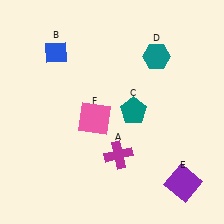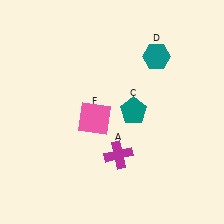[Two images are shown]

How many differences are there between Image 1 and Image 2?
There are 2 differences between the two images.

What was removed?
The blue diamond (B), the purple square (E) were removed in Image 2.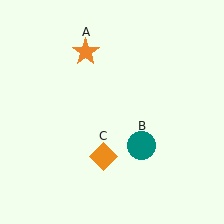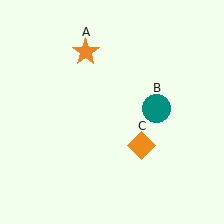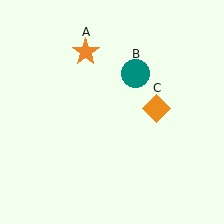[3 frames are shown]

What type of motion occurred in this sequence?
The teal circle (object B), orange diamond (object C) rotated counterclockwise around the center of the scene.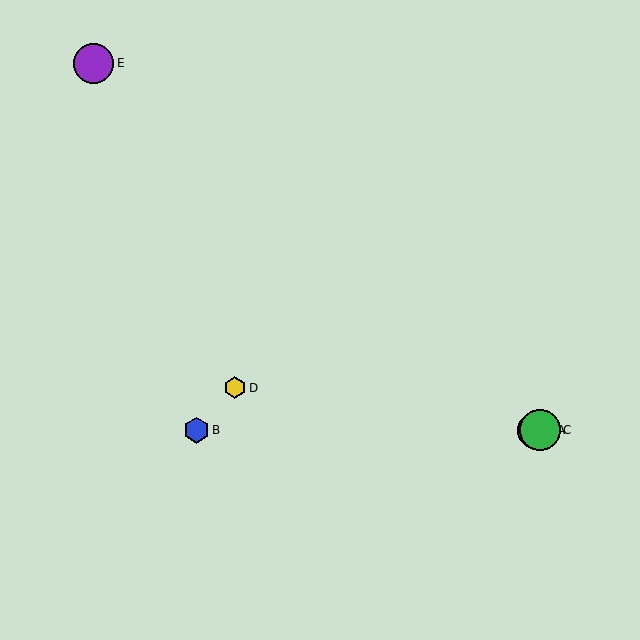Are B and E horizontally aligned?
No, B is at y≈430 and E is at y≈63.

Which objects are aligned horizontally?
Objects A, B, C are aligned horizontally.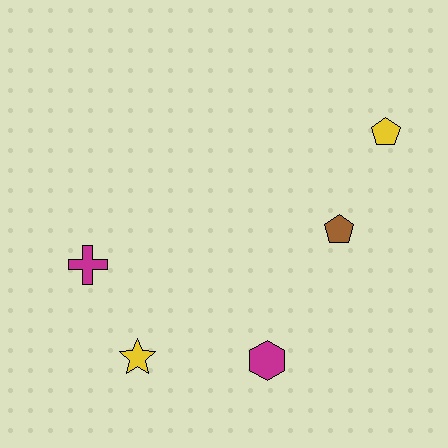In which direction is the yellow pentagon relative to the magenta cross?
The yellow pentagon is to the right of the magenta cross.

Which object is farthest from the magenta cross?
The yellow pentagon is farthest from the magenta cross.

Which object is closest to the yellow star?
The magenta cross is closest to the yellow star.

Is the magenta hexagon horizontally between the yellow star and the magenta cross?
No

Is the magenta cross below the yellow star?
No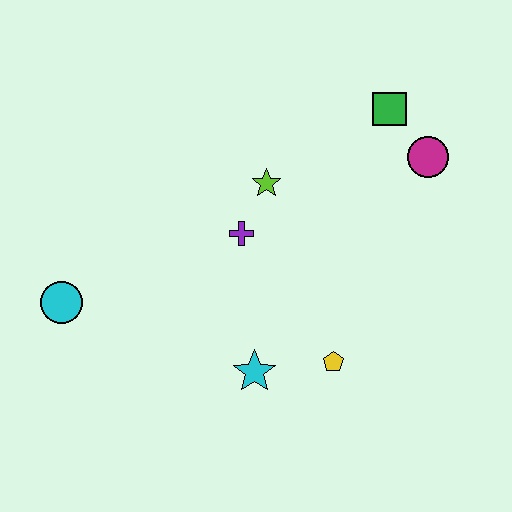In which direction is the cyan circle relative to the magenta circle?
The cyan circle is to the left of the magenta circle.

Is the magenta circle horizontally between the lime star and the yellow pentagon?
No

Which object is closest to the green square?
The magenta circle is closest to the green square.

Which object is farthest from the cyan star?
The green square is farthest from the cyan star.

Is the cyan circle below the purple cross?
Yes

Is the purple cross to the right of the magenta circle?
No